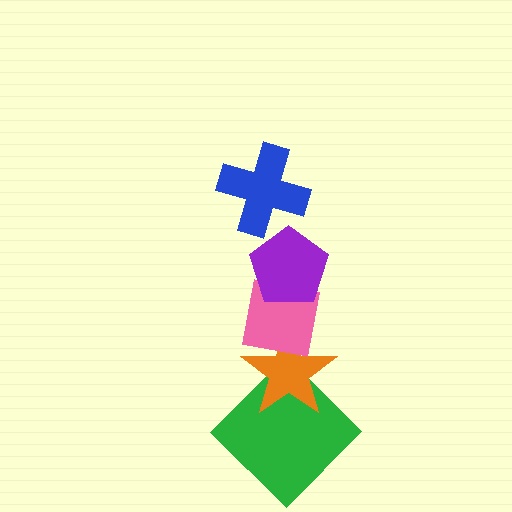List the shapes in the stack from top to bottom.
From top to bottom: the blue cross, the purple pentagon, the pink square, the orange star, the green diamond.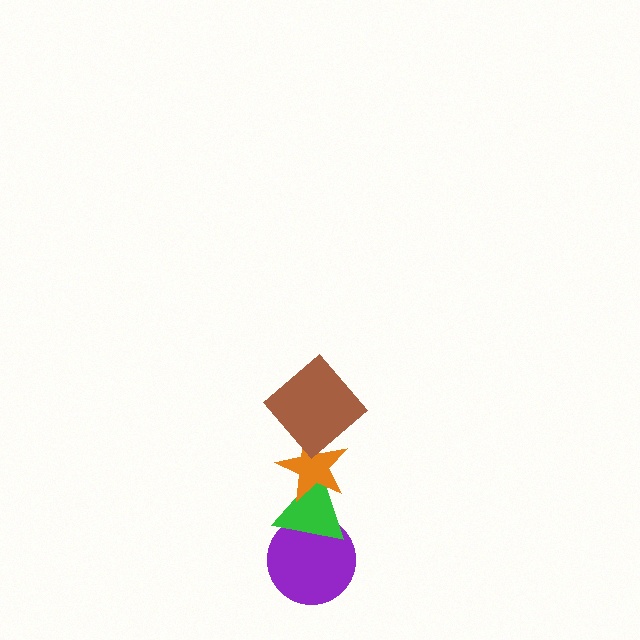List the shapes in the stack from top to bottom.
From top to bottom: the brown diamond, the orange star, the green triangle, the purple circle.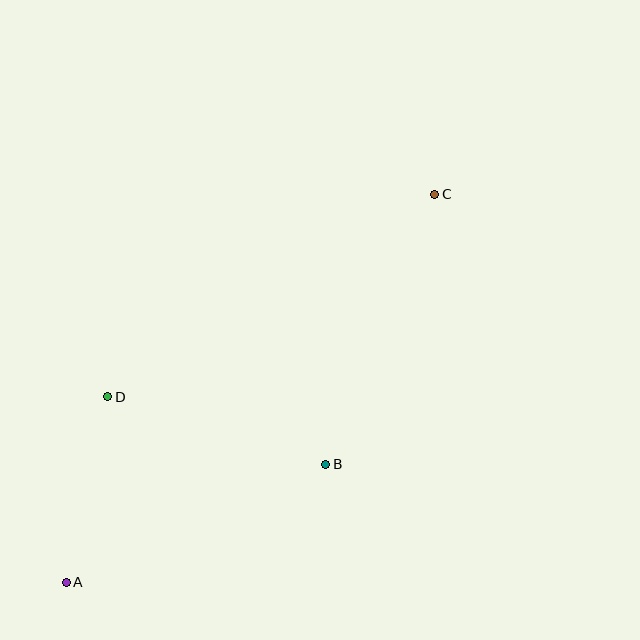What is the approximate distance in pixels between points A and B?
The distance between A and B is approximately 285 pixels.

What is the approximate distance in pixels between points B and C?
The distance between B and C is approximately 291 pixels.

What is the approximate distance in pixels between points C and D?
The distance between C and D is approximately 385 pixels.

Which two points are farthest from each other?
Points A and C are farthest from each other.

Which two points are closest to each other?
Points A and D are closest to each other.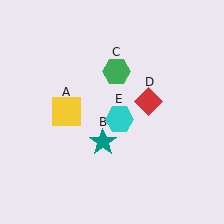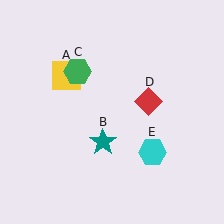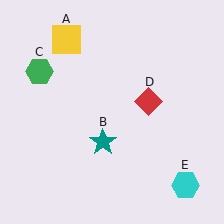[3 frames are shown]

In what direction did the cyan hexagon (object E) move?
The cyan hexagon (object E) moved down and to the right.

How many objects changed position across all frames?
3 objects changed position: yellow square (object A), green hexagon (object C), cyan hexagon (object E).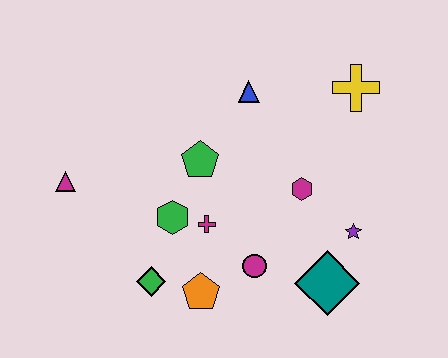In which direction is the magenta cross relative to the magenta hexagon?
The magenta cross is to the left of the magenta hexagon.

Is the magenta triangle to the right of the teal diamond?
No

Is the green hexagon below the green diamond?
No